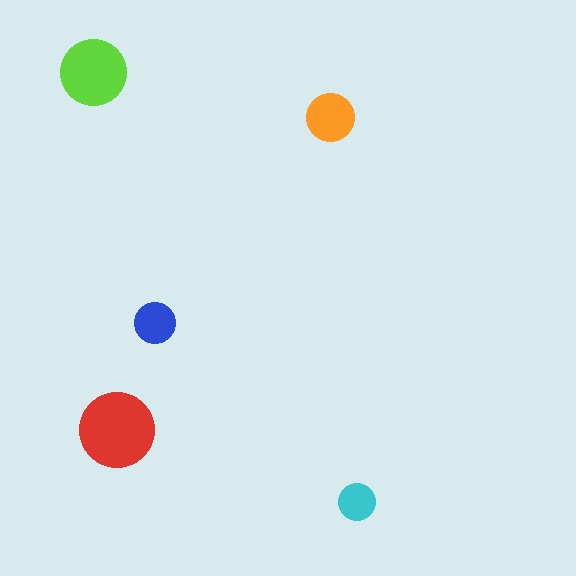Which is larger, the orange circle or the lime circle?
The lime one.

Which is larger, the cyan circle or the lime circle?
The lime one.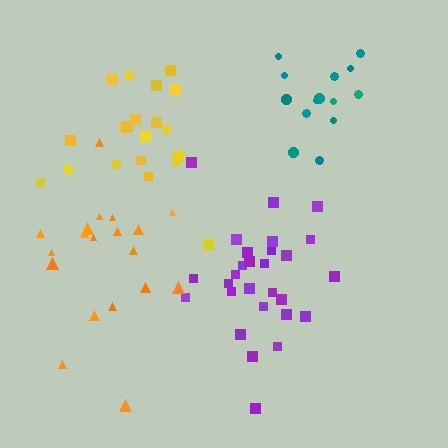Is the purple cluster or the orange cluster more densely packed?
Purple.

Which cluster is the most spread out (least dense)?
Yellow.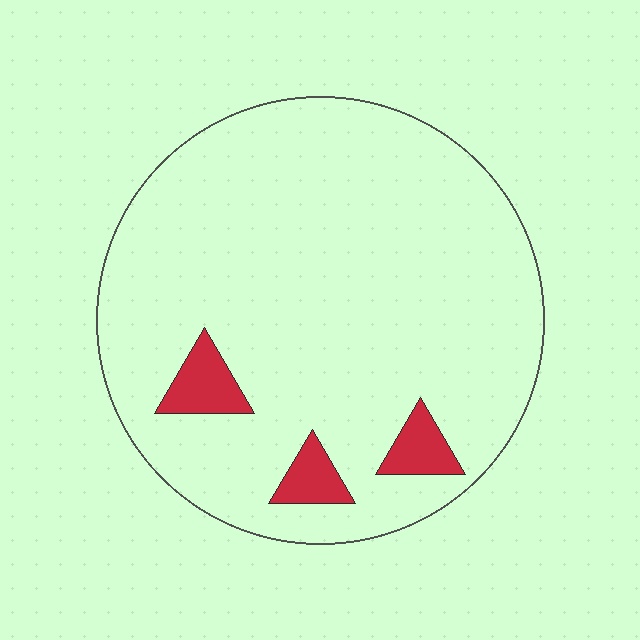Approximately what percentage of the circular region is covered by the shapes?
Approximately 5%.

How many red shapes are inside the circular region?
3.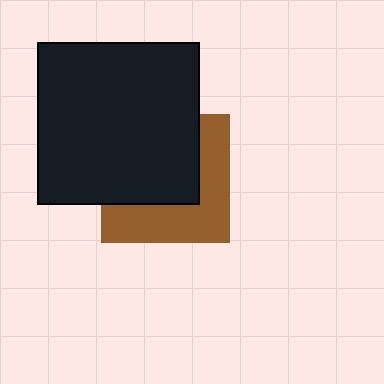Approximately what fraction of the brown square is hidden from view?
Roughly 54% of the brown square is hidden behind the black square.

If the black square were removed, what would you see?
You would see the complete brown square.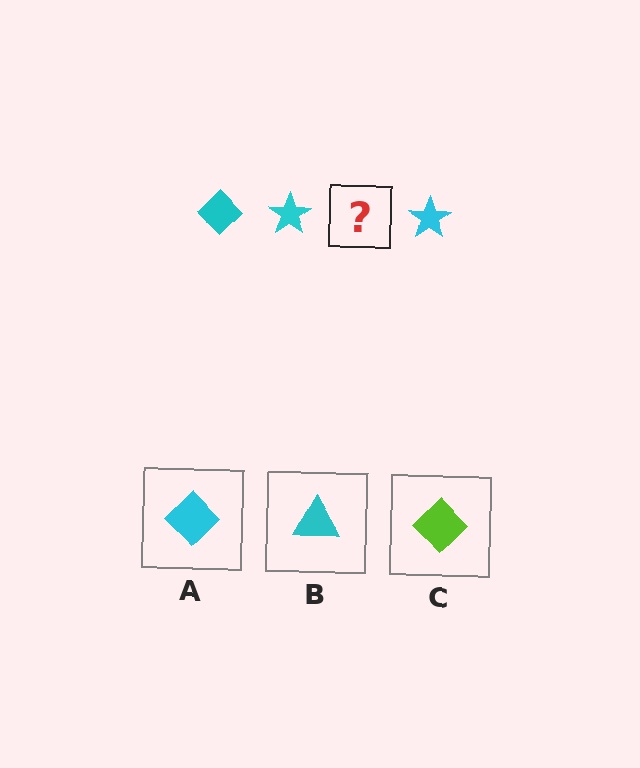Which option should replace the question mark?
Option A.